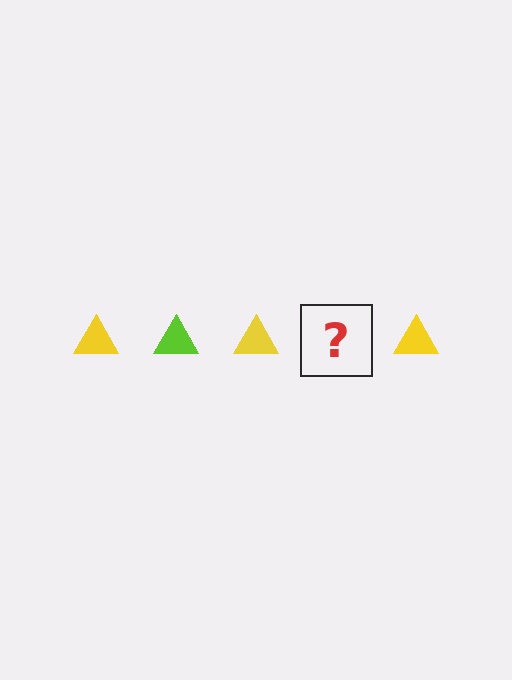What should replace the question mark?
The question mark should be replaced with a lime triangle.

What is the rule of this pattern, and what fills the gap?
The rule is that the pattern cycles through yellow, lime triangles. The gap should be filled with a lime triangle.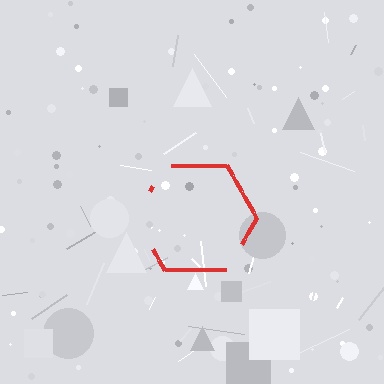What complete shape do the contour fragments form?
The contour fragments form a hexagon.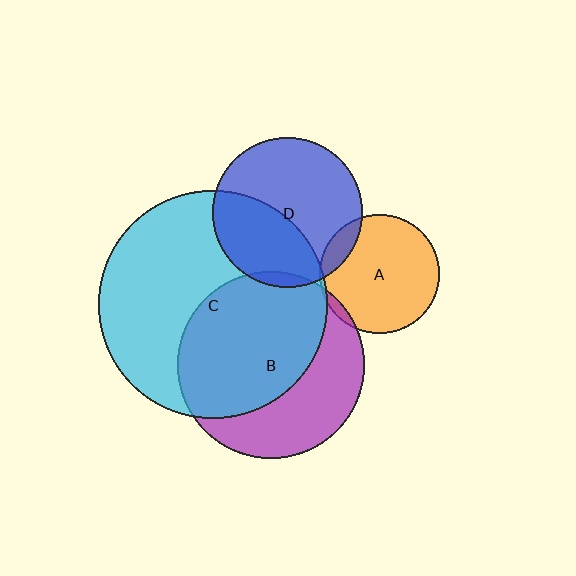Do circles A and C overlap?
Yes.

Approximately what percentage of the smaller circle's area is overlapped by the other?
Approximately 5%.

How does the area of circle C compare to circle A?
Approximately 3.7 times.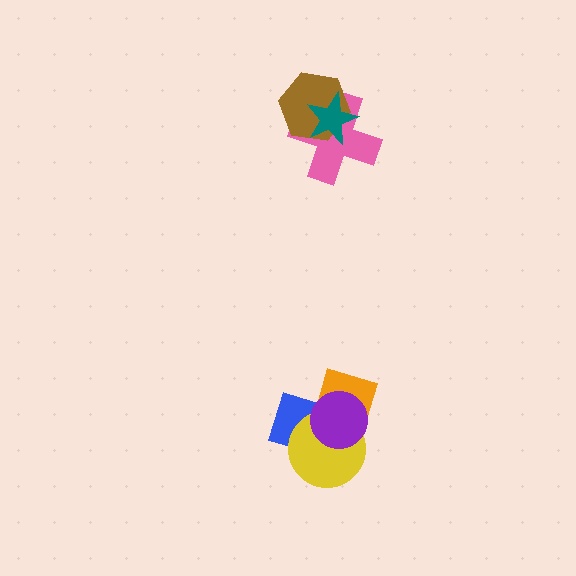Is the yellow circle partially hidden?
Yes, it is partially covered by another shape.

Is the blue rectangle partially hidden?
Yes, it is partially covered by another shape.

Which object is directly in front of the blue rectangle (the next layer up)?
The yellow circle is directly in front of the blue rectangle.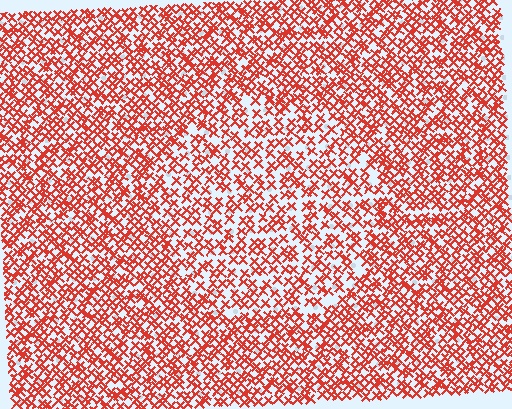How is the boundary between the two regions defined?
The boundary is defined by a change in element density (approximately 1.5x ratio). All elements are the same color, size, and shape.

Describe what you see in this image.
The image contains small red elements arranged at two different densities. A circle-shaped region is visible where the elements are less densely packed than the surrounding area.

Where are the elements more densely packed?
The elements are more densely packed outside the circle boundary.